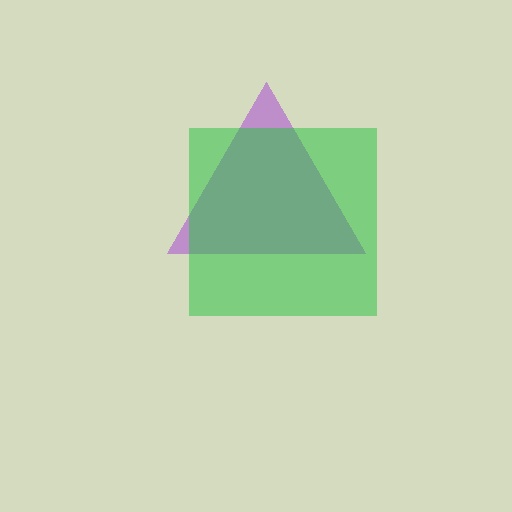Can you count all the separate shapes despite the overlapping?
Yes, there are 2 separate shapes.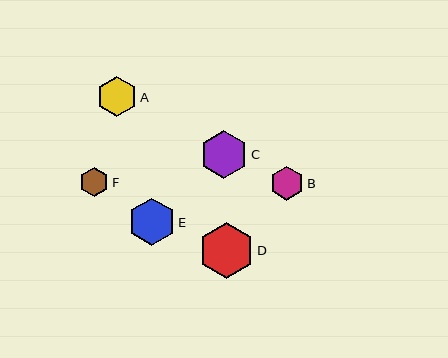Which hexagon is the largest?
Hexagon D is the largest with a size of approximately 56 pixels.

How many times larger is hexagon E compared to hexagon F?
Hexagon E is approximately 1.6 times the size of hexagon F.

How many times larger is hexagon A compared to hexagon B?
Hexagon A is approximately 1.2 times the size of hexagon B.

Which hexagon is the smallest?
Hexagon F is the smallest with a size of approximately 29 pixels.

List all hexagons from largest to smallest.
From largest to smallest: D, C, E, A, B, F.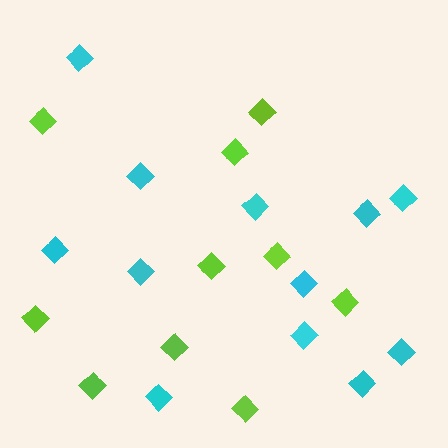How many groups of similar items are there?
There are 2 groups: one group of lime diamonds (10) and one group of cyan diamonds (12).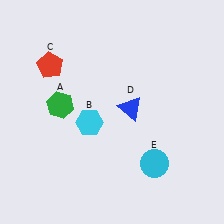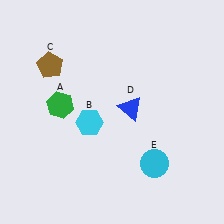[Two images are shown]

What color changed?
The pentagon (C) changed from red in Image 1 to brown in Image 2.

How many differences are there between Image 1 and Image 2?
There is 1 difference between the two images.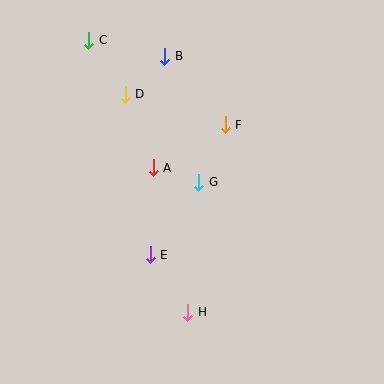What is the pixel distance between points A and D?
The distance between A and D is 78 pixels.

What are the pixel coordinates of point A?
Point A is at (153, 168).